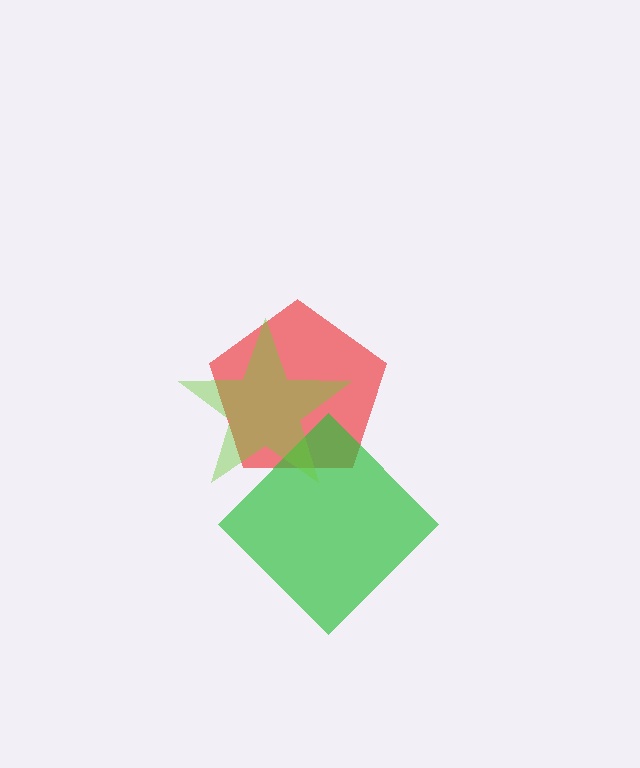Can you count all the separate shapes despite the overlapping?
Yes, there are 3 separate shapes.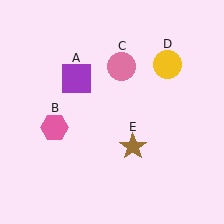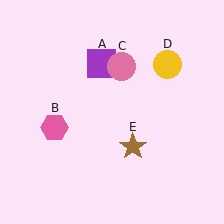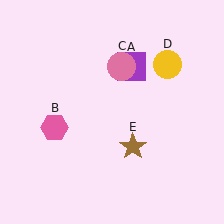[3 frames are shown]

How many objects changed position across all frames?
1 object changed position: purple square (object A).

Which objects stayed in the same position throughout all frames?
Pink hexagon (object B) and pink circle (object C) and yellow circle (object D) and brown star (object E) remained stationary.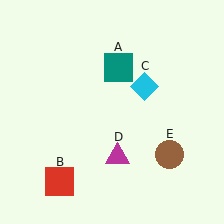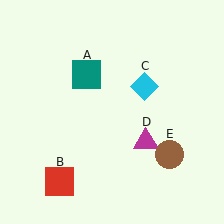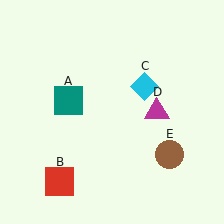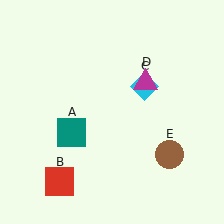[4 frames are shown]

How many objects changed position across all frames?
2 objects changed position: teal square (object A), magenta triangle (object D).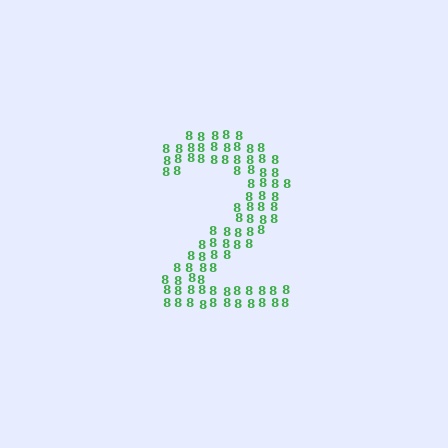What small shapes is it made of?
It is made of small digit 8's.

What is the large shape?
The large shape is the digit 2.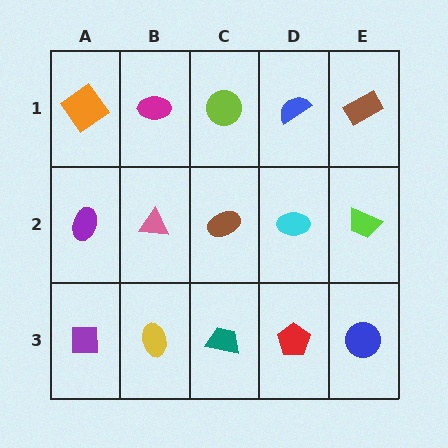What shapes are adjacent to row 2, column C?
A lime circle (row 1, column C), a teal trapezoid (row 3, column C), a pink triangle (row 2, column B), a cyan ellipse (row 2, column D).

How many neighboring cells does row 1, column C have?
3.